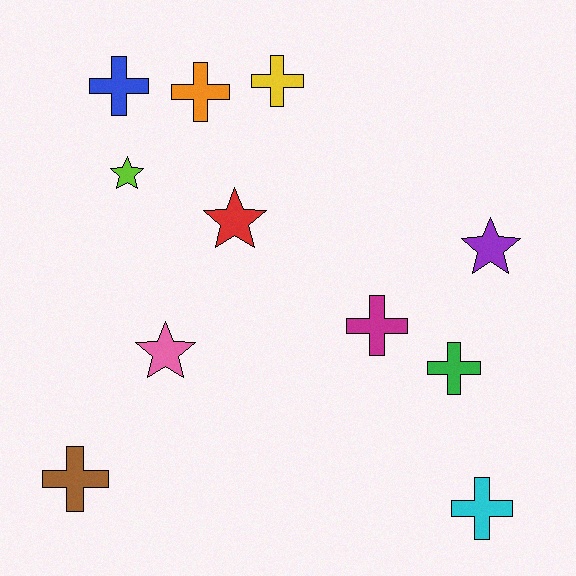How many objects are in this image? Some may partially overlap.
There are 11 objects.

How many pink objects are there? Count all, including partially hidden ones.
There is 1 pink object.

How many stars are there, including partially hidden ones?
There are 4 stars.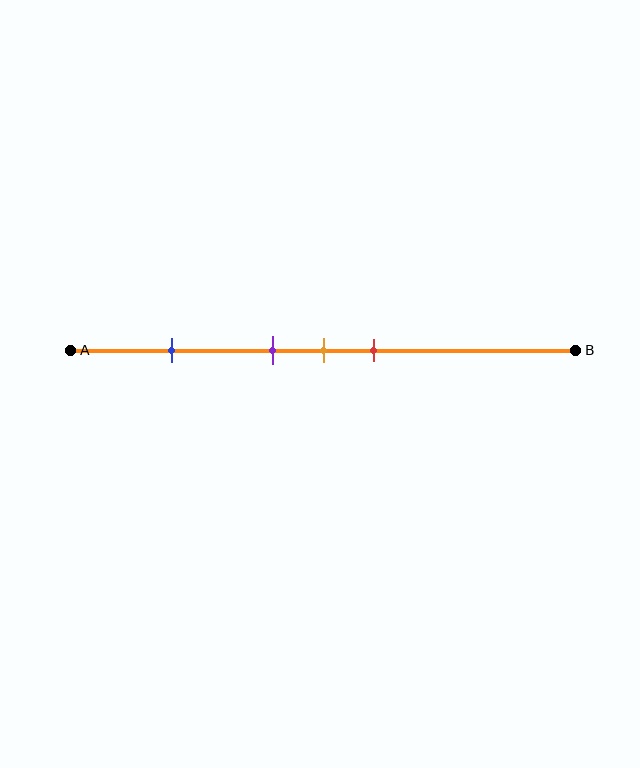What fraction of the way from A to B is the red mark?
The red mark is approximately 60% (0.6) of the way from A to B.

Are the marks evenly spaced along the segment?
No, the marks are not evenly spaced.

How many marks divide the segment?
There are 4 marks dividing the segment.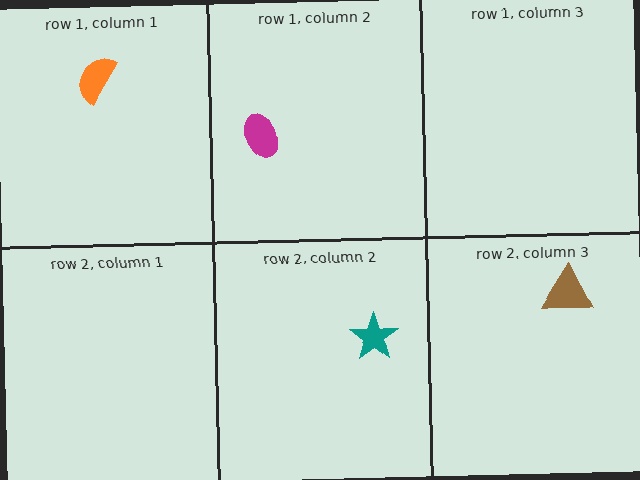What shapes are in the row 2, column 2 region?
The teal star.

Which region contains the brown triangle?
The row 2, column 3 region.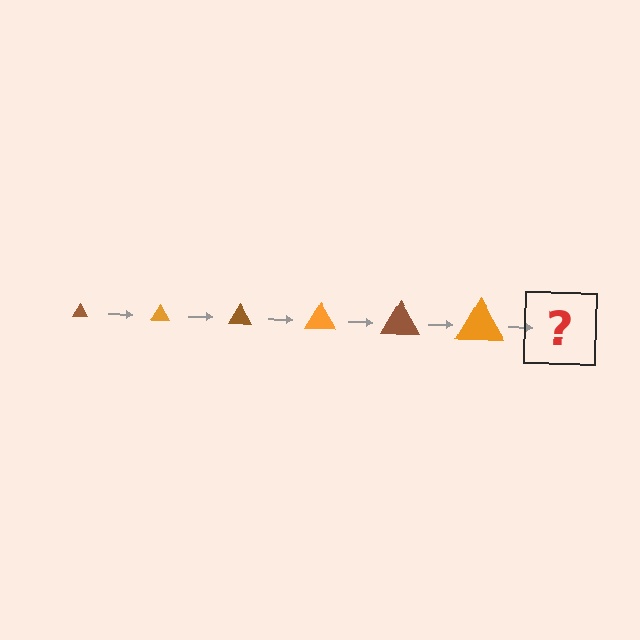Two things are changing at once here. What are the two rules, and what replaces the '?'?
The two rules are that the triangle grows larger each step and the color cycles through brown and orange. The '?' should be a brown triangle, larger than the previous one.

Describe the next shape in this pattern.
It should be a brown triangle, larger than the previous one.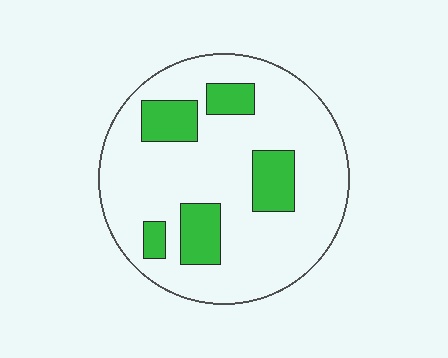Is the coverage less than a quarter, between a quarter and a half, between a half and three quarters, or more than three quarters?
Less than a quarter.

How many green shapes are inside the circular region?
5.